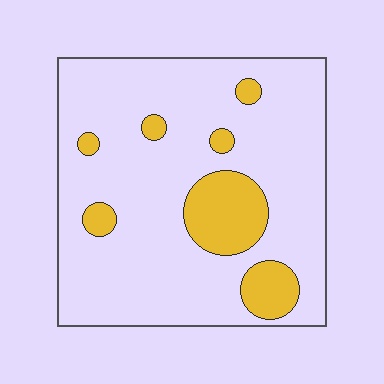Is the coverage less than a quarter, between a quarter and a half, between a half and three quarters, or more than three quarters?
Less than a quarter.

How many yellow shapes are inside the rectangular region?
7.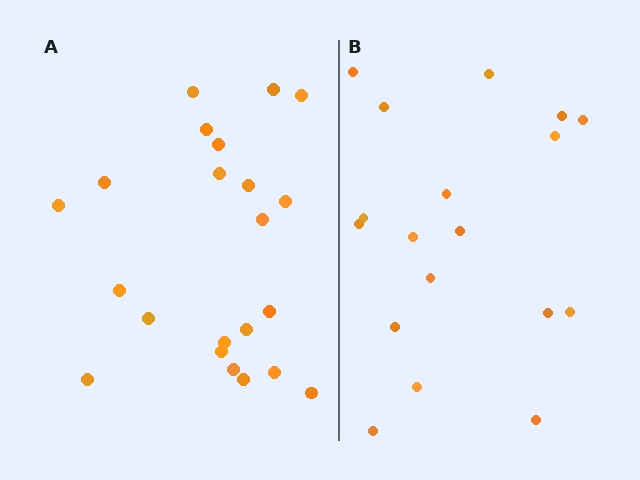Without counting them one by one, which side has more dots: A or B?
Region A (the left region) has more dots.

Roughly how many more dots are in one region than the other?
Region A has about 4 more dots than region B.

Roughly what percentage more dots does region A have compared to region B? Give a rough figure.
About 20% more.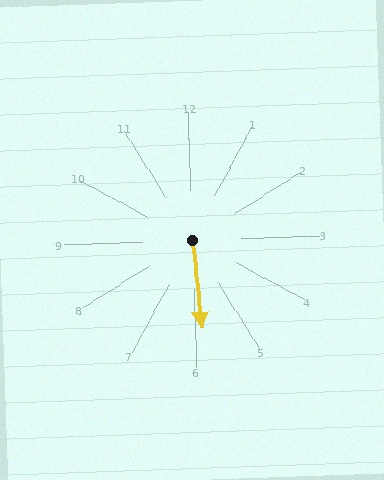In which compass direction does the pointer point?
South.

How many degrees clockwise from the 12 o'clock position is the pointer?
Approximately 176 degrees.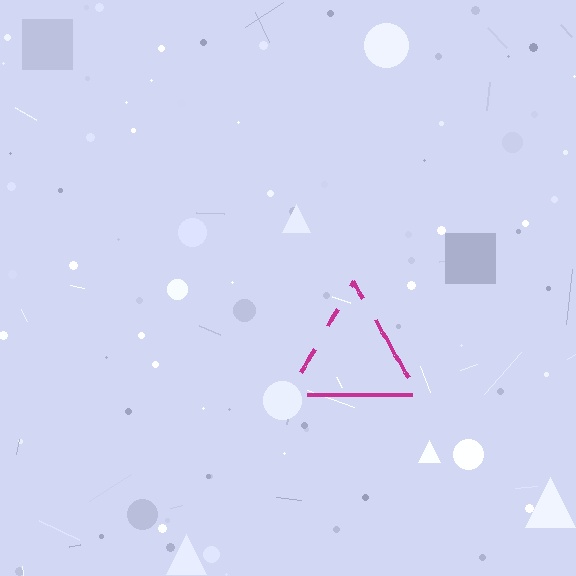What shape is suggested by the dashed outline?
The dashed outline suggests a triangle.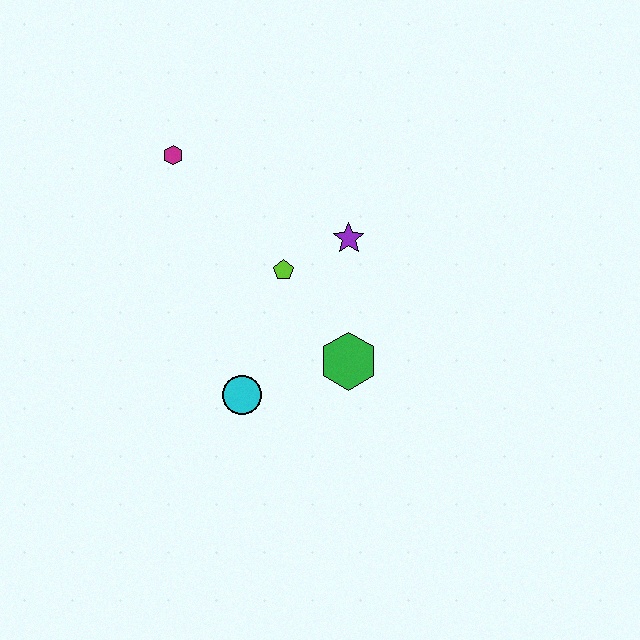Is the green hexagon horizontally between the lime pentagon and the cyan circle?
No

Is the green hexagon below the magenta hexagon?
Yes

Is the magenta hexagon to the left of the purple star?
Yes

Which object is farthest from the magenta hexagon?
The green hexagon is farthest from the magenta hexagon.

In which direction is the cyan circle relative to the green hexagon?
The cyan circle is to the left of the green hexagon.